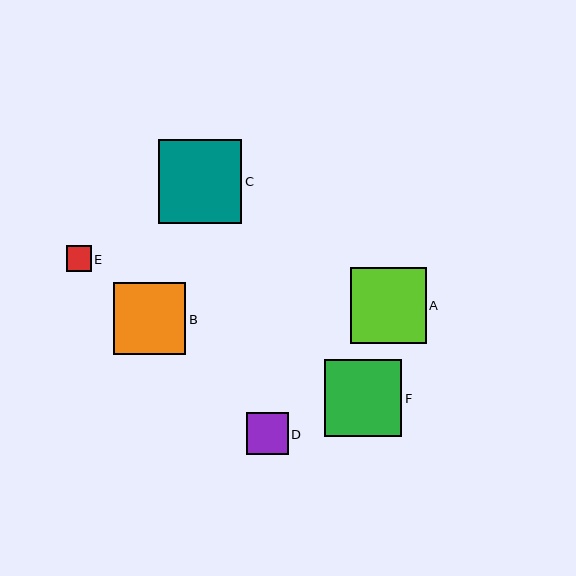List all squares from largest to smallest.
From largest to smallest: C, F, A, B, D, E.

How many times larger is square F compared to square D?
Square F is approximately 1.8 times the size of square D.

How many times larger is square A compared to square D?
Square A is approximately 1.8 times the size of square D.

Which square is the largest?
Square C is the largest with a size of approximately 83 pixels.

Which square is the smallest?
Square E is the smallest with a size of approximately 25 pixels.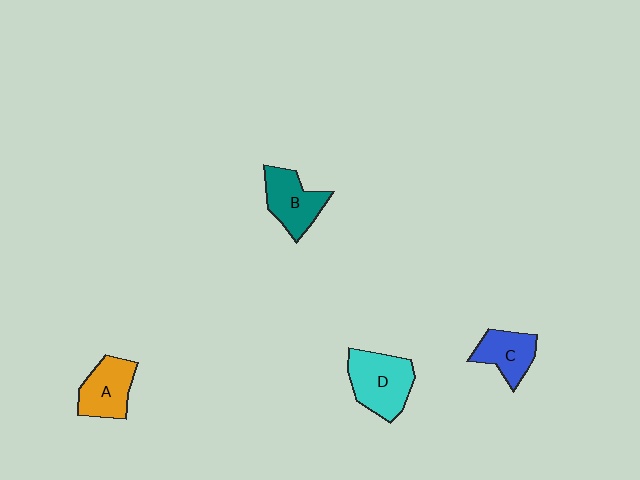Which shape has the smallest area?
Shape C (blue).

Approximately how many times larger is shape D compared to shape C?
Approximately 1.4 times.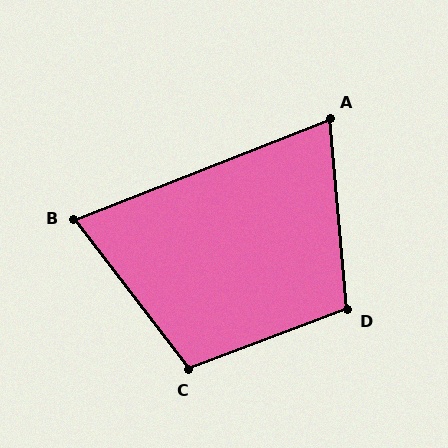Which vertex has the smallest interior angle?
A, at approximately 73 degrees.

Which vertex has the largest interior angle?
C, at approximately 107 degrees.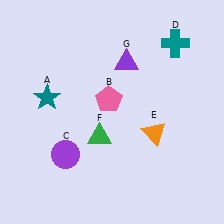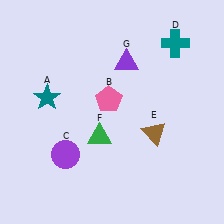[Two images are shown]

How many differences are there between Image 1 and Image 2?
There is 1 difference between the two images.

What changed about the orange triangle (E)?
In Image 1, E is orange. In Image 2, it changed to brown.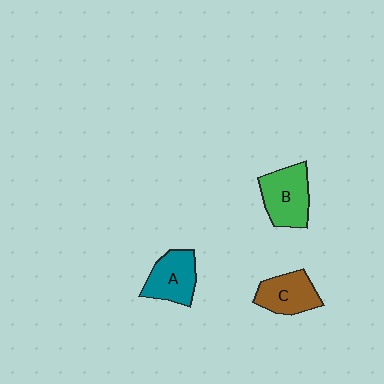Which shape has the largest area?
Shape B (green).